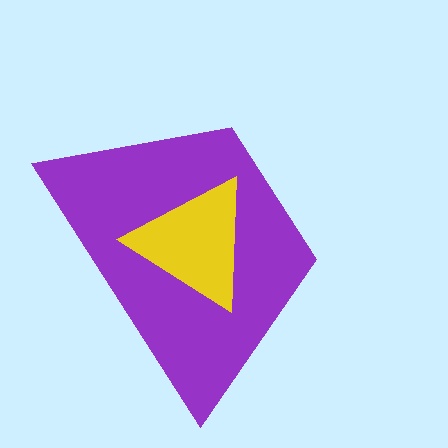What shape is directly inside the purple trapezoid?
The yellow triangle.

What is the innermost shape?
The yellow triangle.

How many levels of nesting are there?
2.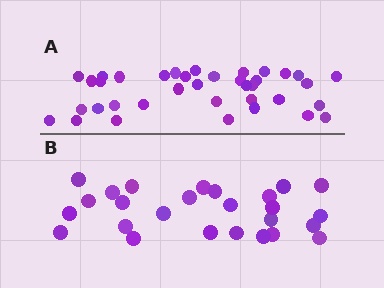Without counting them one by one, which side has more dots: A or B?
Region A (the top region) has more dots.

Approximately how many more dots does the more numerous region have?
Region A has roughly 12 or so more dots than region B.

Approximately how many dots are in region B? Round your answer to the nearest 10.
About 30 dots. (The exact count is 26, which rounds to 30.)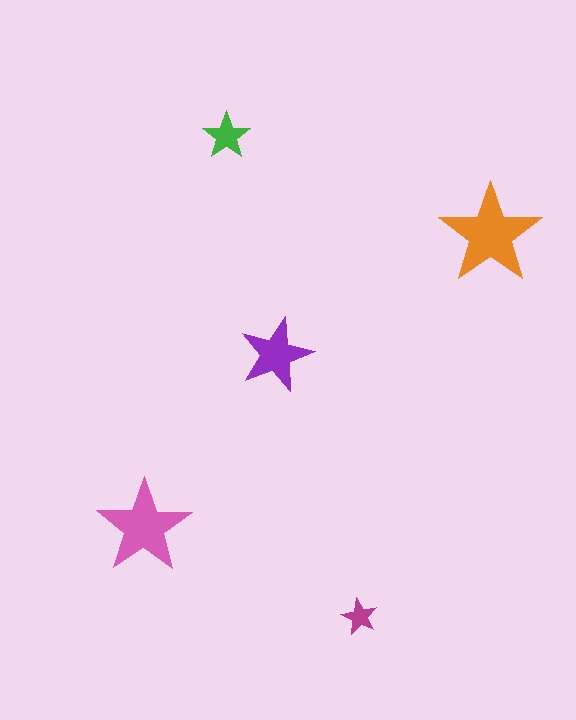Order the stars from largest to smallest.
the orange one, the pink one, the purple one, the green one, the magenta one.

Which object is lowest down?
The magenta star is bottommost.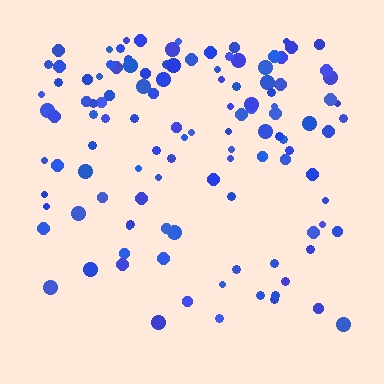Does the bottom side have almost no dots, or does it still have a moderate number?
Still a moderate number, just noticeably fewer than the top.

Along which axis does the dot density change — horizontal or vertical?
Vertical.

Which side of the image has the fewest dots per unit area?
The bottom.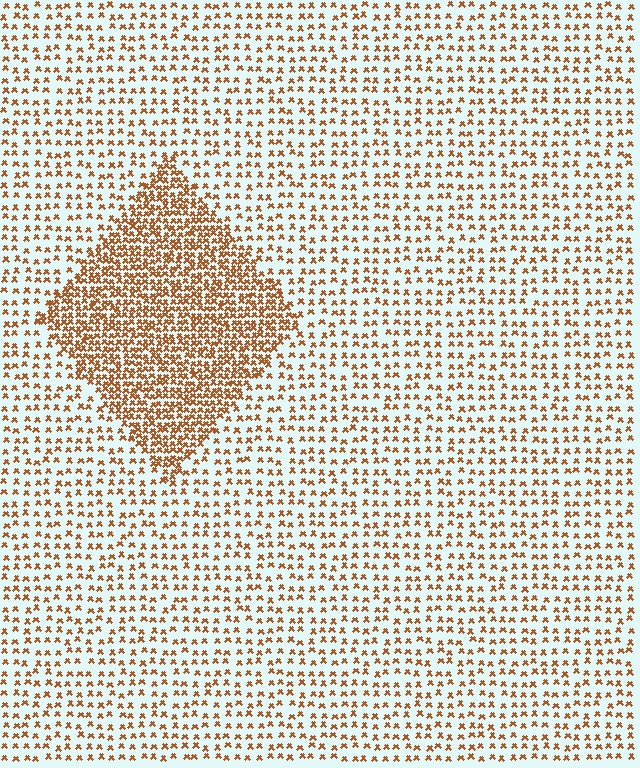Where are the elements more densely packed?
The elements are more densely packed inside the diamond boundary.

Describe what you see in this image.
The image contains small brown elements arranged at two different densities. A diamond-shaped region is visible where the elements are more densely packed than the surrounding area.